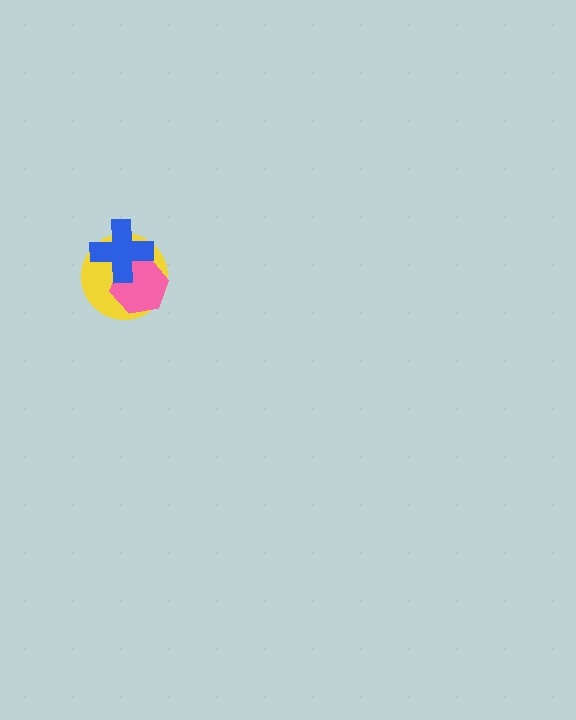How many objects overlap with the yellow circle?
2 objects overlap with the yellow circle.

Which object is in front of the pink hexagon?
The blue cross is in front of the pink hexagon.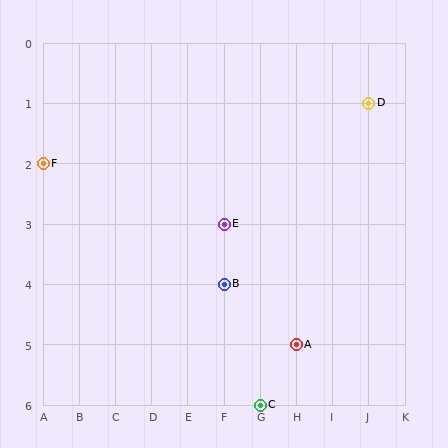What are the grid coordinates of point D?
Point D is at grid coordinates (J, 1).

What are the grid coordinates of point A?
Point A is at grid coordinates (H, 5).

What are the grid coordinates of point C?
Point C is at grid coordinates (G, 6).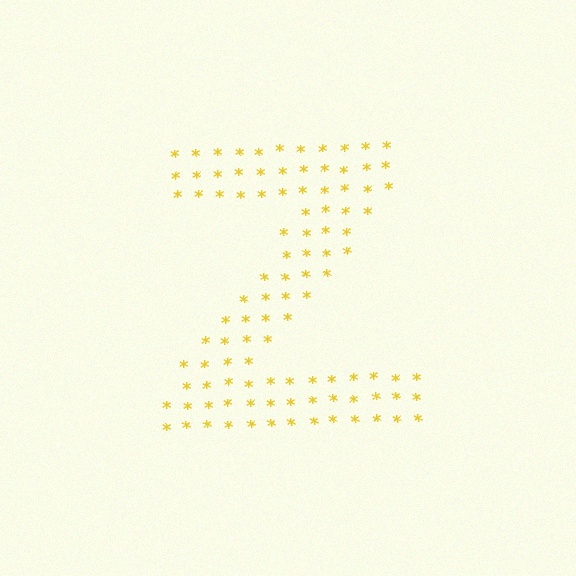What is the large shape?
The large shape is the letter Z.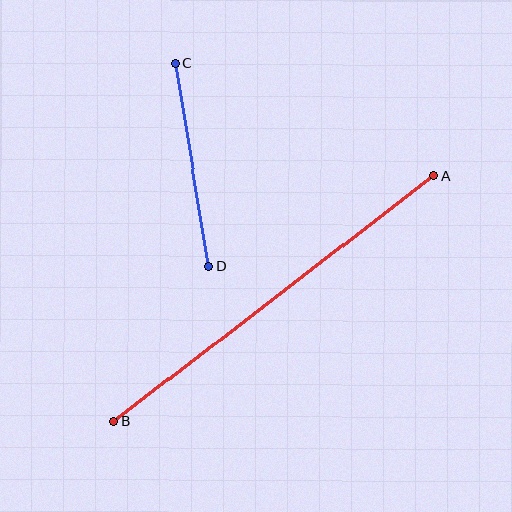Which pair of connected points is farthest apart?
Points A and B are farthest apart.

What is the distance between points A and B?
The distance is approximately 404 pixels.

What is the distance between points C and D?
The distance is approximately 206 pixels.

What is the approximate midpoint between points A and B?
The midpoint is at approximately (274, 298) pixels.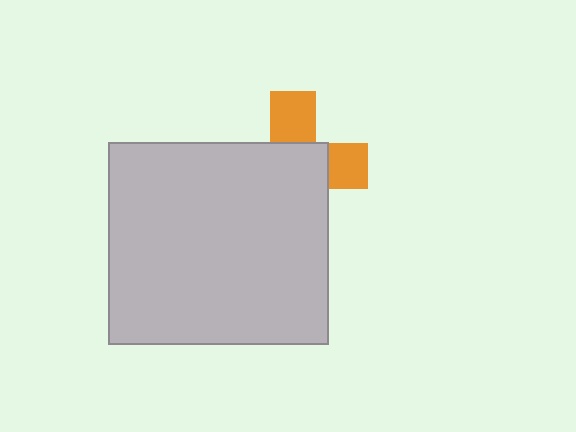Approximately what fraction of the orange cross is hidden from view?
Roughly 65% of the orange cross is hidden behind the light gray rectangle.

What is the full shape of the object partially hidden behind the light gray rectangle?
The partially hidden object is an orange cross.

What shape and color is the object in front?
The object in front is a light gray rectangle.